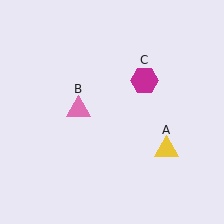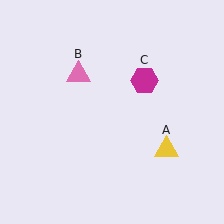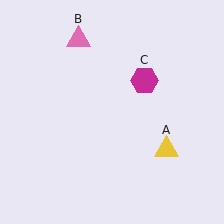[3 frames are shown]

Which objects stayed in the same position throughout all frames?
Yellow triangle (object A) and magenta hexagon (object C) remained stationary.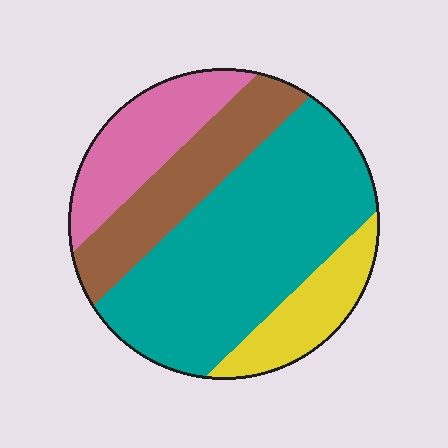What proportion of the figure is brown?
Brown covers around 20% of the figure.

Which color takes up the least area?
Yellow, at roughly 15%.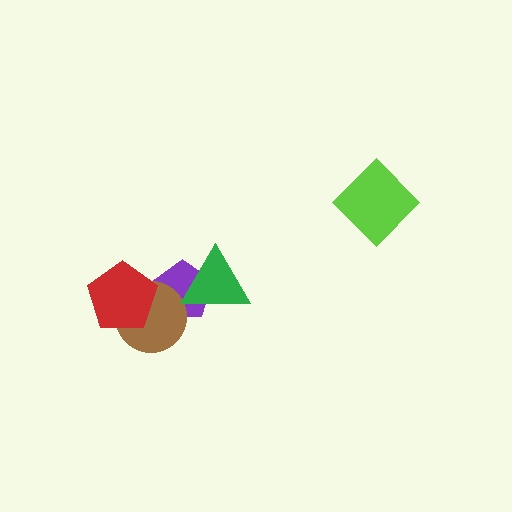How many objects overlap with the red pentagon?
2 objects overlap with the red pentagon.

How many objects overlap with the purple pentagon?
3 objects overlap with the purple pentagon.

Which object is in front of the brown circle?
The red pentagon is in front of the brown circle.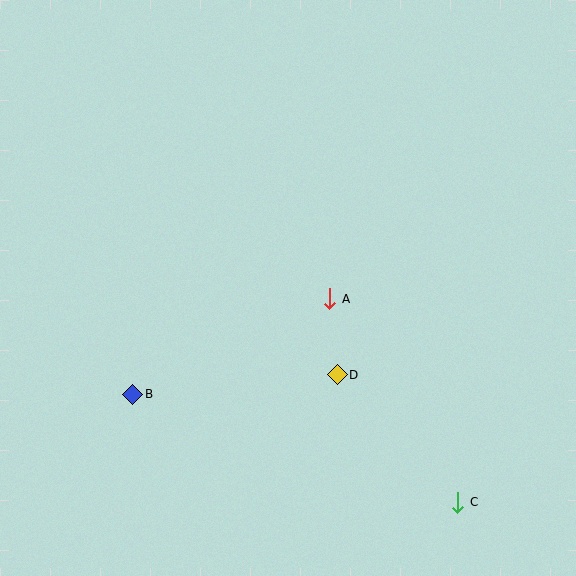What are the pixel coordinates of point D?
Point D is at (337, 375).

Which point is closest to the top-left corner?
Point B is closest to the top-left corner.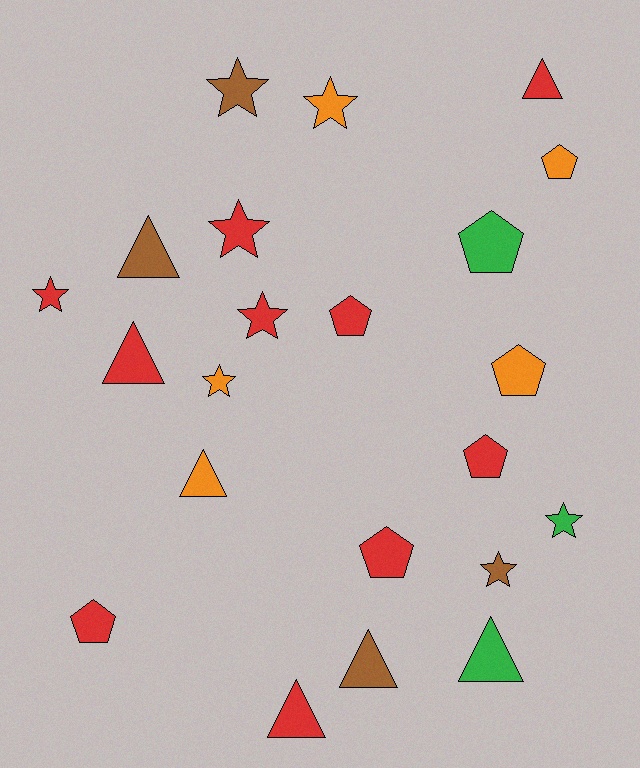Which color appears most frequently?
Red, with 10 objects.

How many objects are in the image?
There are 22 objects.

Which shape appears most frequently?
Star, with 8 objects.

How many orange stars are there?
There are 2 orange stars.